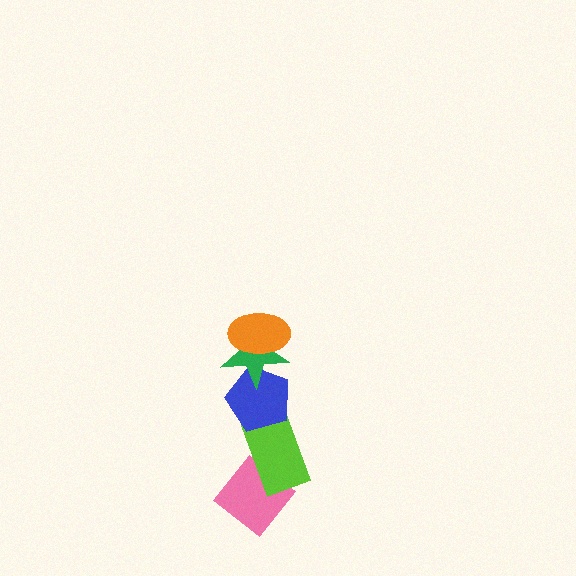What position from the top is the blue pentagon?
The blue pentagon is 3rd from the top.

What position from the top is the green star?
The green star is 2nd from the top.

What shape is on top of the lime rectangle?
The blue pentagon is on top of the lime rectangle.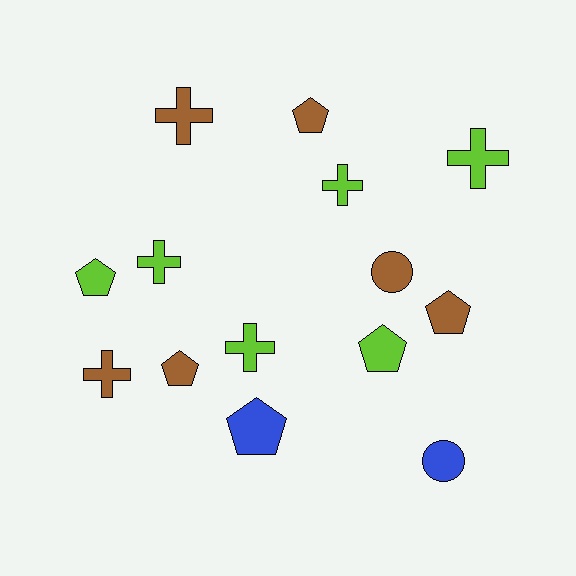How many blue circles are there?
There is 1 blue circle.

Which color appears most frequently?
Lime, with 6 objects.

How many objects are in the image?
There are 14 objects.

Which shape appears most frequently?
Pentagon, with 6 objects.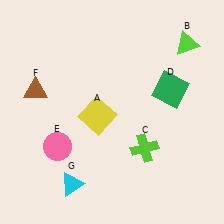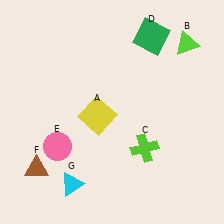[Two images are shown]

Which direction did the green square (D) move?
The green square (D) moved up.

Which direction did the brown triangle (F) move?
The brown triangle (F) moved down.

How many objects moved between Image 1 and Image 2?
2 objects moved between the two images.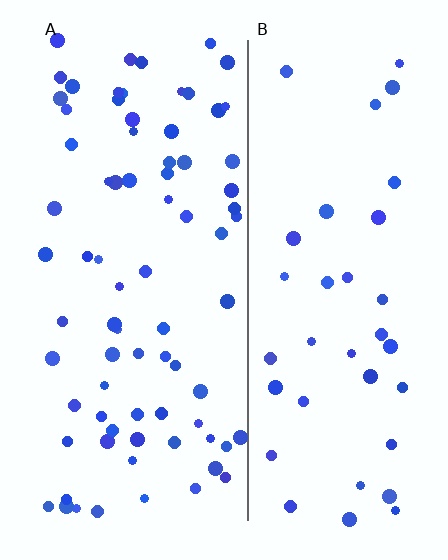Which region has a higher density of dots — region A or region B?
A (the left).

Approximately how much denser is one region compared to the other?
Approximately 2.0× — region A over region B.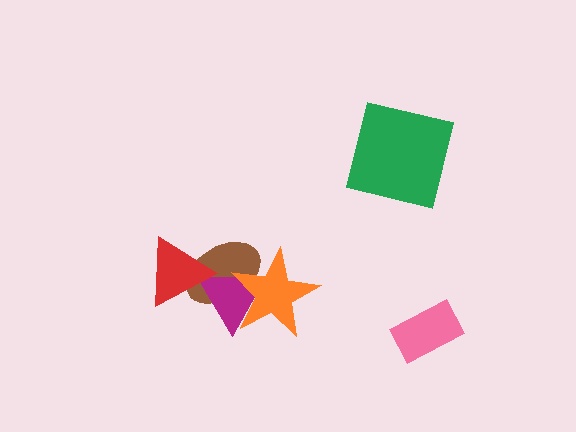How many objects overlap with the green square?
0 objects overlap with the green square.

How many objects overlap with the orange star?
2 objects overlap with the orange star.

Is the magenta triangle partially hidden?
Yes, it is partially covered by another shape.